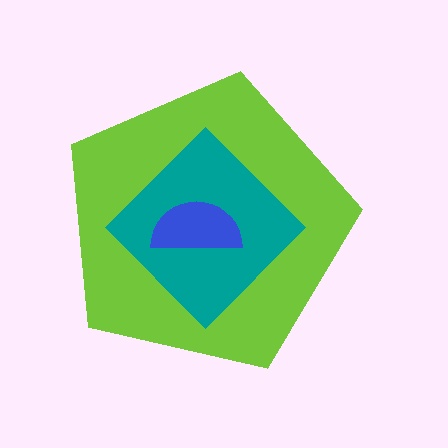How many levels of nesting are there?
3.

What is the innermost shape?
The blue semicircle.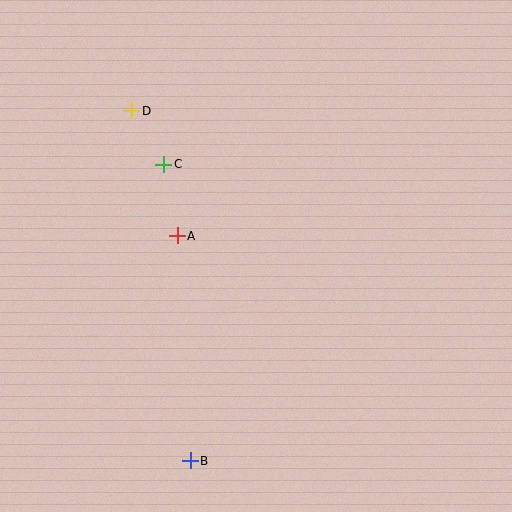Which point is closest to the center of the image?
Point A at (177, 236) is closest to the center.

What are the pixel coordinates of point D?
Point D is at (132, 111).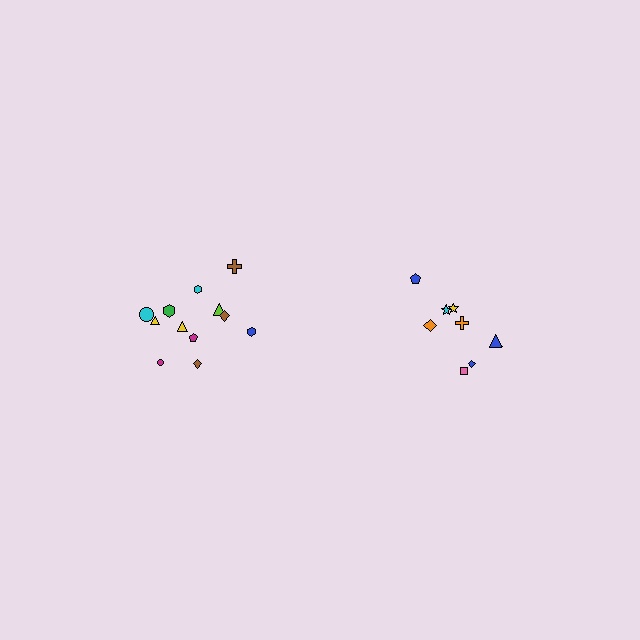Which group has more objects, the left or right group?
The left group.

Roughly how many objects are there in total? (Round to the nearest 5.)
Roughly 20 objects in total.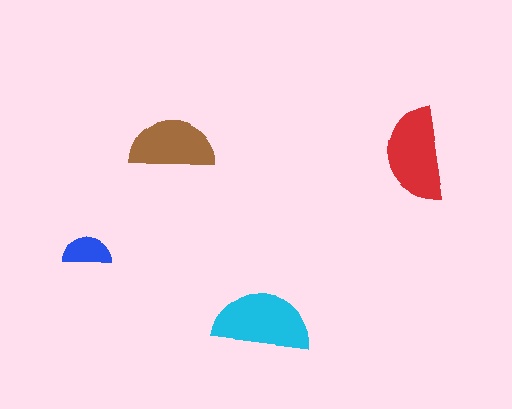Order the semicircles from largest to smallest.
the cyan one, the red one, the brown one, the blue one.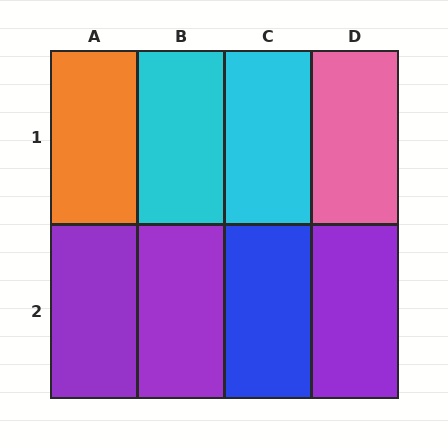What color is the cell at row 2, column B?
Purple.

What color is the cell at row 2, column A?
Purple.